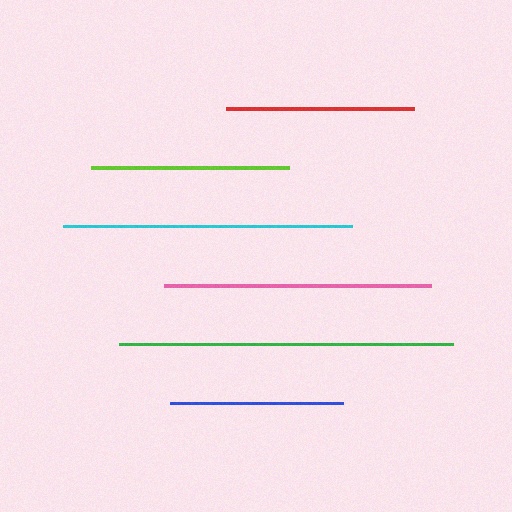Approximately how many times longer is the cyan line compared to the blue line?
The cyan line is approximately 1.7 times the length of the blue line.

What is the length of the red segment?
The red segment is approximately 188 pixels long.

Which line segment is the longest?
The green line is the longest at approximately 334 pixels.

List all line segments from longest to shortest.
From longest to shortest: green, cyan, pink, lime, red, blue.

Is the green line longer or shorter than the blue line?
The green line is longer than the blue line.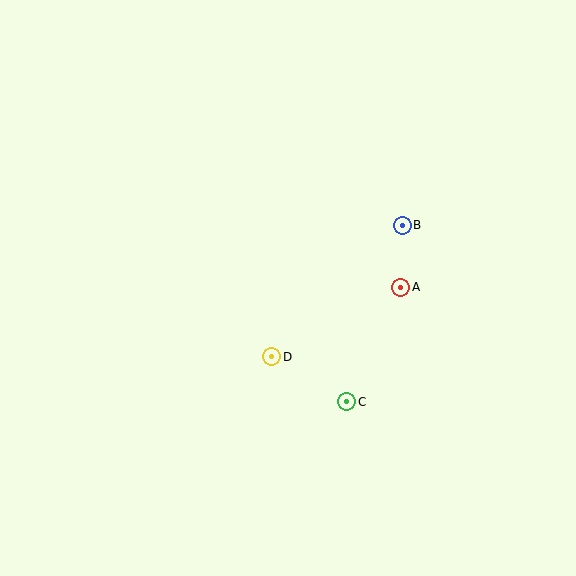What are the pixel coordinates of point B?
Point B is at (402, 225).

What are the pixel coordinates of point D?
Point D is at (272, 357).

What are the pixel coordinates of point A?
Point A is at (401, 287).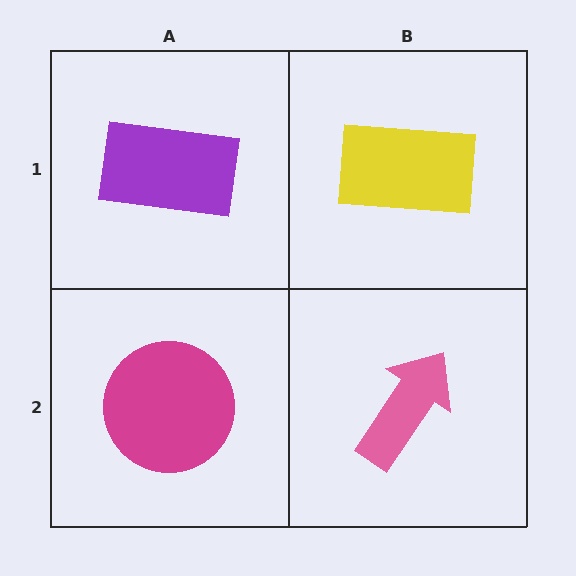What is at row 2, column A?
A magenta circle.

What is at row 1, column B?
A yellow rectangle.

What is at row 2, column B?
A pink arrow.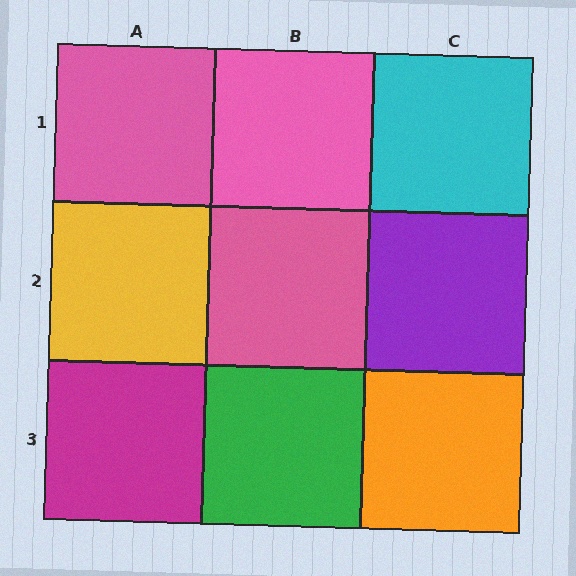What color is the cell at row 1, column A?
Pink.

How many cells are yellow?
1 cell is yellow.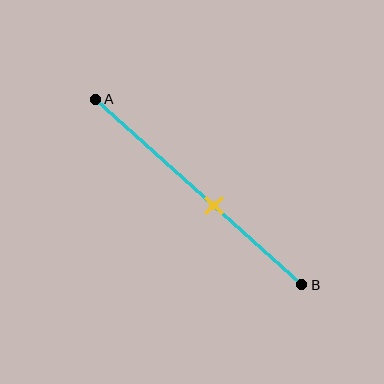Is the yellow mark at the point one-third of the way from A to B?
No, the mark is at about 55% from A, not at the 33% one-third point.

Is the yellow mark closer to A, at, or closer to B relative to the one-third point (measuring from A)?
The yellow mark is closer to point B than the one-third point of segment AB.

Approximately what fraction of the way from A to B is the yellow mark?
The yellow mark is approximately 55% of the way from A to B.